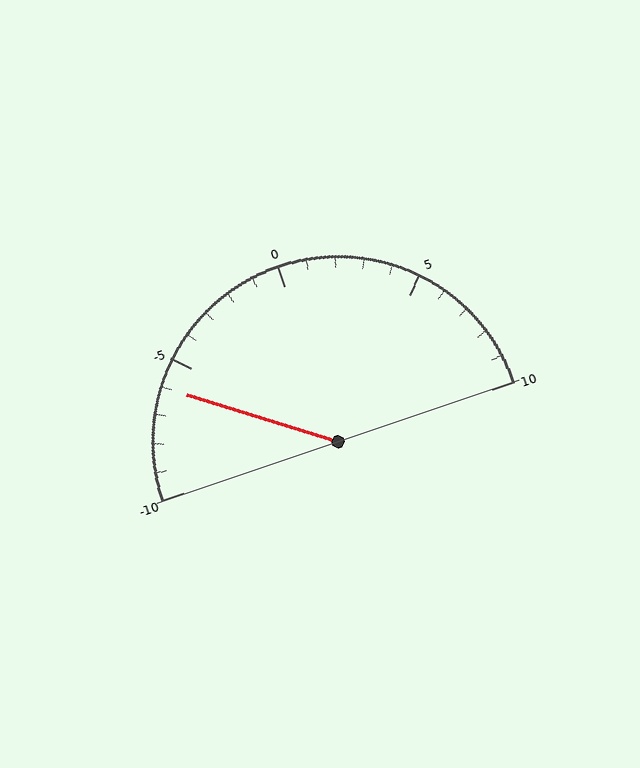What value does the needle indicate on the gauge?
The needle indicates approximately -6.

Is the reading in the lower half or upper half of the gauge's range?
The reading is in the lower half of the range (-10 to 10).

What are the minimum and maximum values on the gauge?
The gauge ranges from -10 to 10.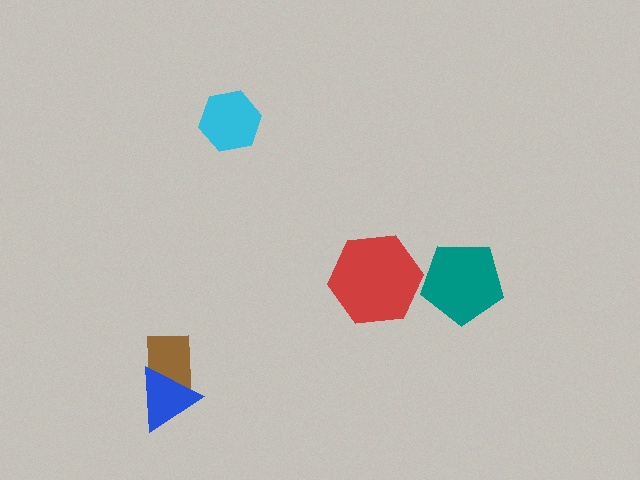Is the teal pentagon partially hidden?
No, no other shape covers it.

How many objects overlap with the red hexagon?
0 objects overlap with the red hexagon.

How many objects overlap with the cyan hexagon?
0 objects overlap with the cyan hexagon.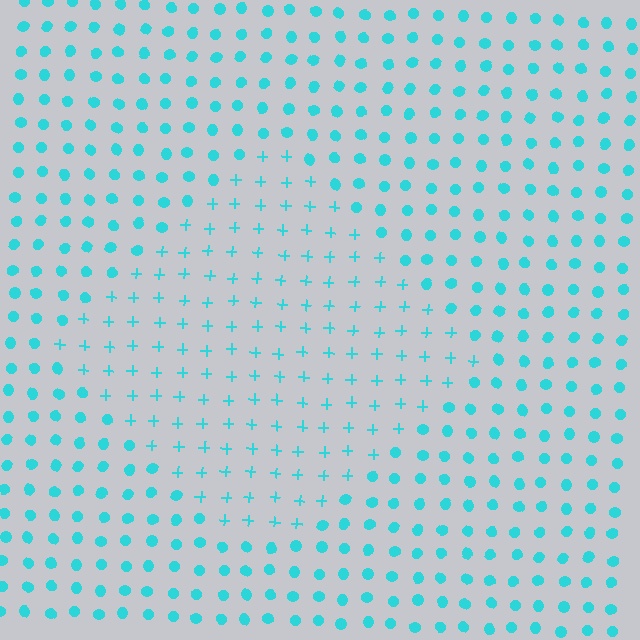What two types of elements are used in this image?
The image uses plus signs inside the diamond region and circles outside it.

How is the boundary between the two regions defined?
The boundary is defined by a change in element shape: plus signs inside vs. circles outside. All elements share the same color and spacing.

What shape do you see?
I see a diamond.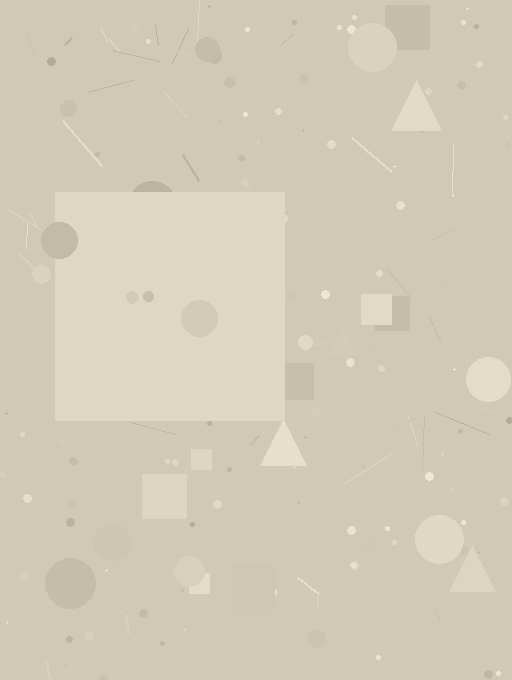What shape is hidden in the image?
A square is hidden in the image.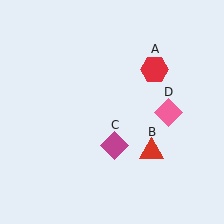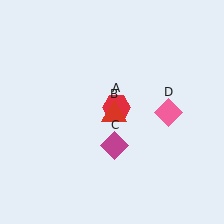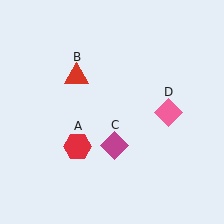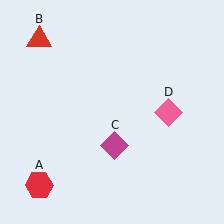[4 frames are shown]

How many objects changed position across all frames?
2 objects changed position: red hexagon (object A), red triangle (object B).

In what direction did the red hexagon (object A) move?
The red hexagon (object A) moved down and to the left.